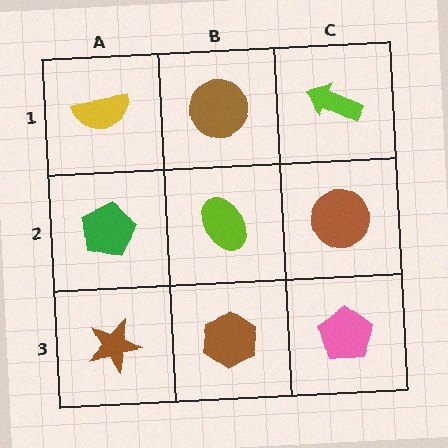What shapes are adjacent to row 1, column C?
A brown circle (row 2, column C), a brown circle (row 1, column B).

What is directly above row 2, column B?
A brown circle.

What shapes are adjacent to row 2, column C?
A lime arrow (row 1, column C), a pink pentagon (row 3, column C), a lime ellipse (row 2, column B).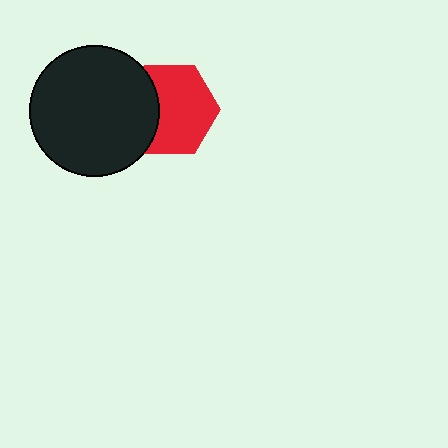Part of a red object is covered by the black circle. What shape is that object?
It is a hexagon.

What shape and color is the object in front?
The object in front is a black circle.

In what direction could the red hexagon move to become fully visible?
The red hexagon could move right. That would shift it out from behind the black circle entirely.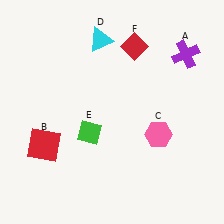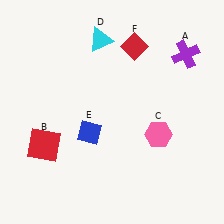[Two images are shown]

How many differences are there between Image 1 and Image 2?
There is 1 difference between the two images.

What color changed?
The diamond (E) changed from green in Image 1 to blue in Image 2.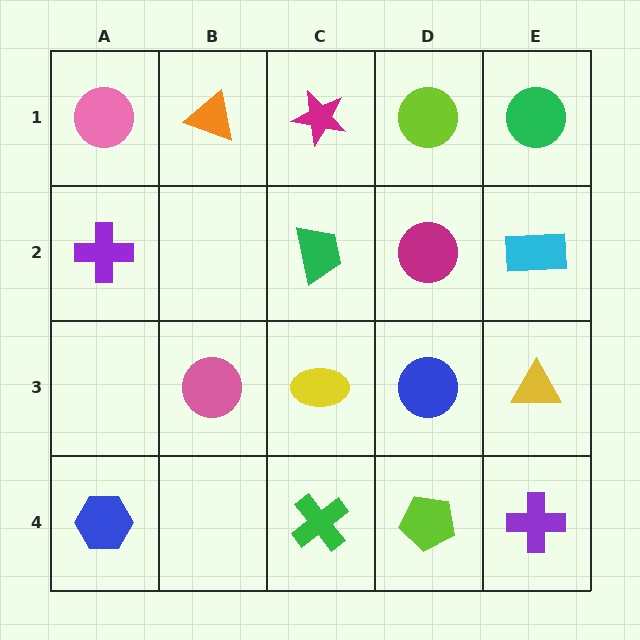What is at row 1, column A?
A pink circle.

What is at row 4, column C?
A green cross.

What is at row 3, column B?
A pink circle.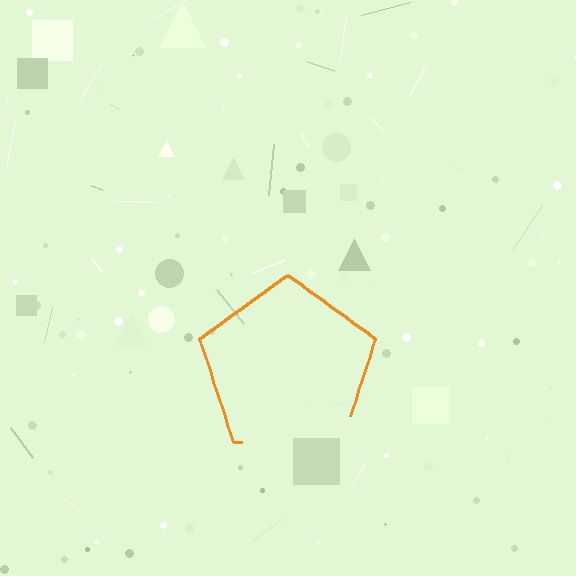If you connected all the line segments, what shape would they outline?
They would outline a pentagon.